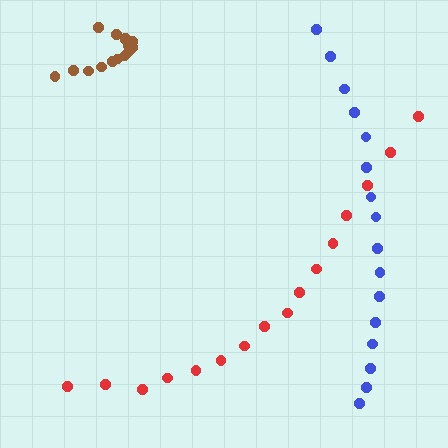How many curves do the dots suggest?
There are 3 distinct paths.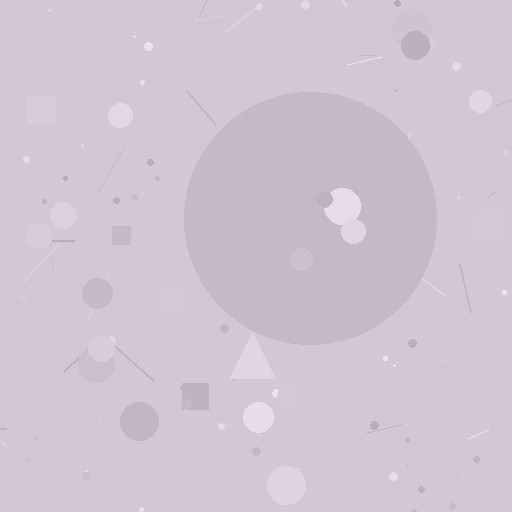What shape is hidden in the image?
A circle is hidden in the image.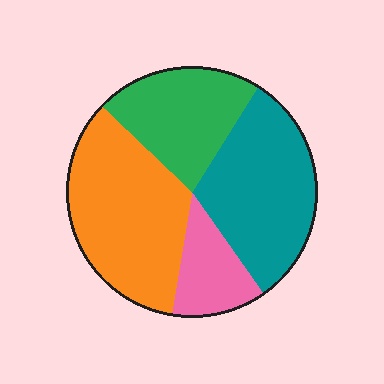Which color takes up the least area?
Pink, at roughly 10%.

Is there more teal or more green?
Teal.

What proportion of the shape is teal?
Teal takes up about one third (1/3) of the shape.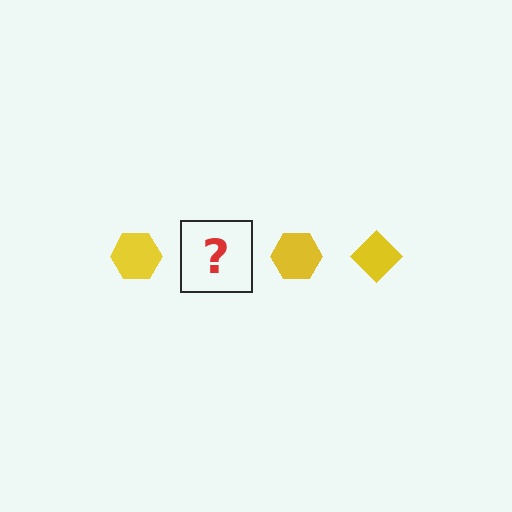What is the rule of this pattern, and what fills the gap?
The rule is that the pattern cycles through hexagon, diamond shapes in yellow. The gap should be filled with a yellow diamond.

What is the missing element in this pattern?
The missing element is a yellow diamond.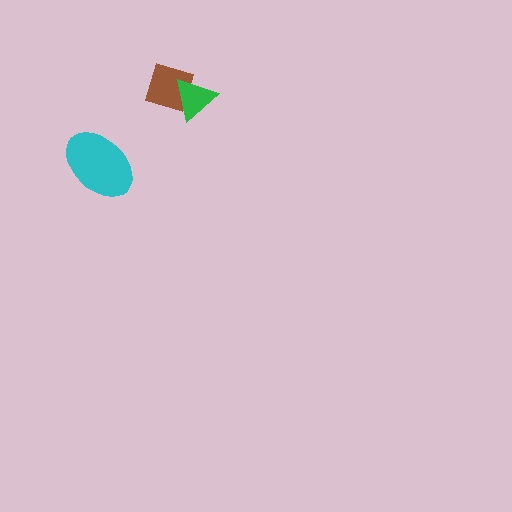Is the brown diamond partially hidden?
Yes, it is partially covered by another shape.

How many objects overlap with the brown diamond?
1 object overlaps with the brown diamond.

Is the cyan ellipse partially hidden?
No, no other shape covers it.